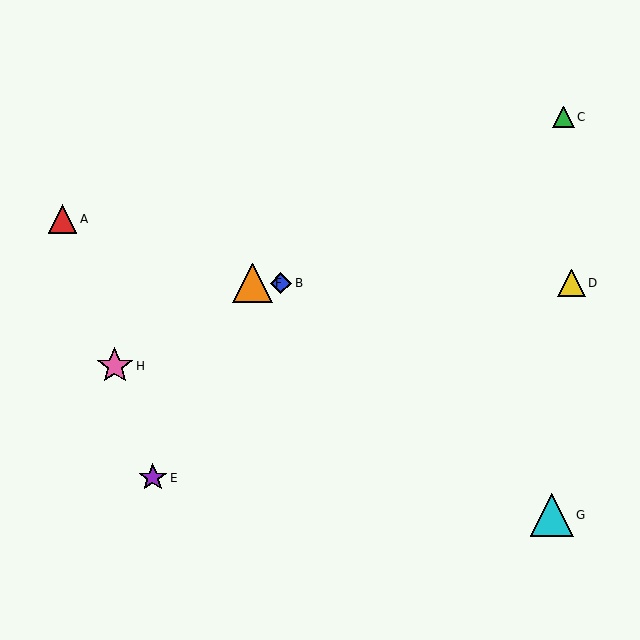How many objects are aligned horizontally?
3 objects (B, D, F) are aligned horizontally.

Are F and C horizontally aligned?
No, F is at y≈283 and C is at y≈117.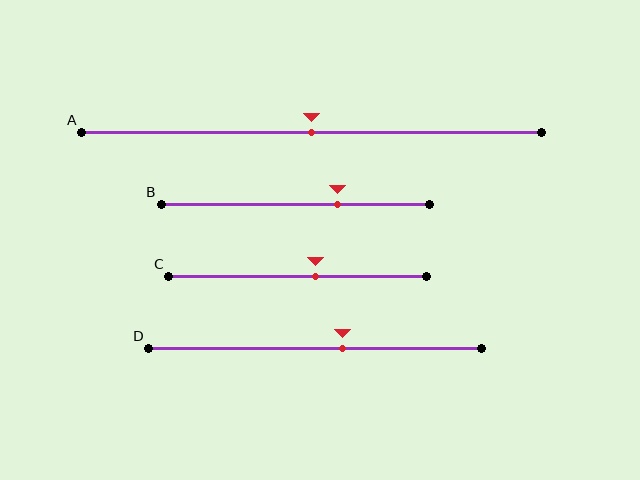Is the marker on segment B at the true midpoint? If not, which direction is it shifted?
No, the marker on segment B is shifted to the right by about 16% of the segment length.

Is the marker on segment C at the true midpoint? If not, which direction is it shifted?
No, the marker on segment C is shifted to the right by about 7% of the segment length.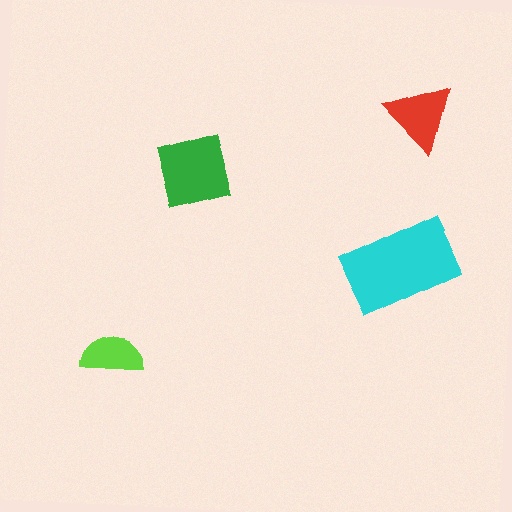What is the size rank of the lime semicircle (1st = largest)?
4th.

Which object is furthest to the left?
The lime semicircle is leftmost.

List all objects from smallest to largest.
The lime semicircle, the red triangle, the green square, the cyan rectangle.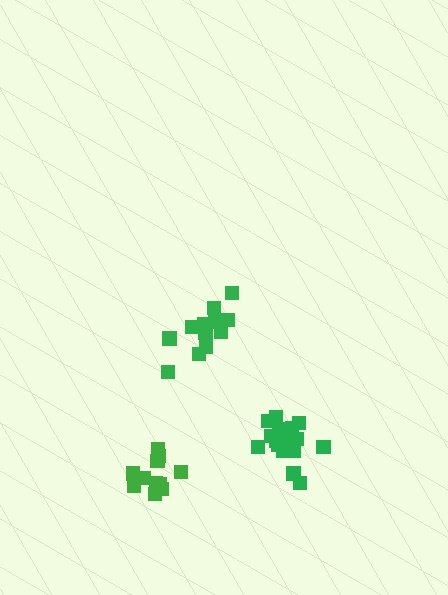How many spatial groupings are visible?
There are 3 spatial groupings.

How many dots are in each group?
Group 1: 11 dots, Group 2: 12 dots, Group 3: 17 dots (40 total).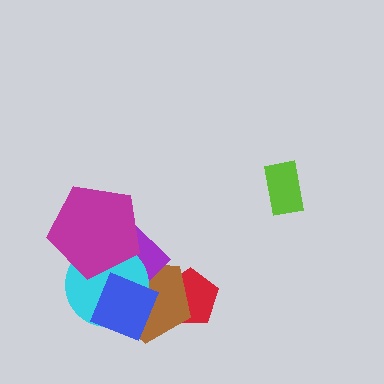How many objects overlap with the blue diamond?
3 objects overlap with the blue diamond.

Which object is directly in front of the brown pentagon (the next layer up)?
The purple diamond is directly in front of the brown pentagon.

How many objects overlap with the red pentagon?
1 object overlaps with the red pentagon.